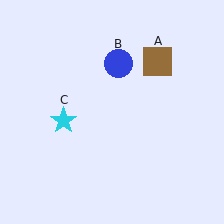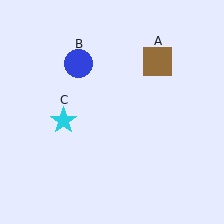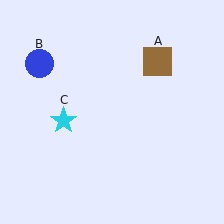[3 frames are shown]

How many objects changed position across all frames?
1 object changed position: blue circle (object B).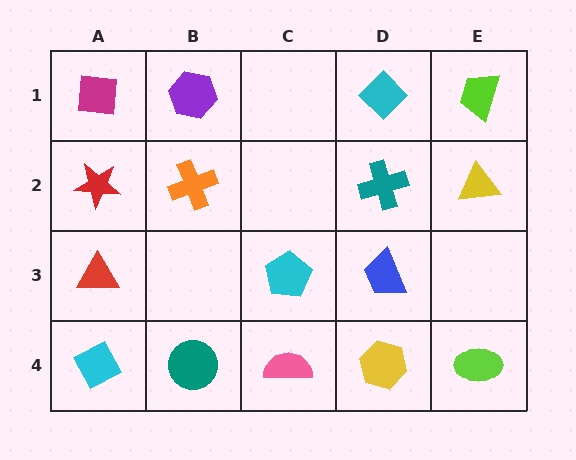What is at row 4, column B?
A teal circle.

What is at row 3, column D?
A blue trapezoid.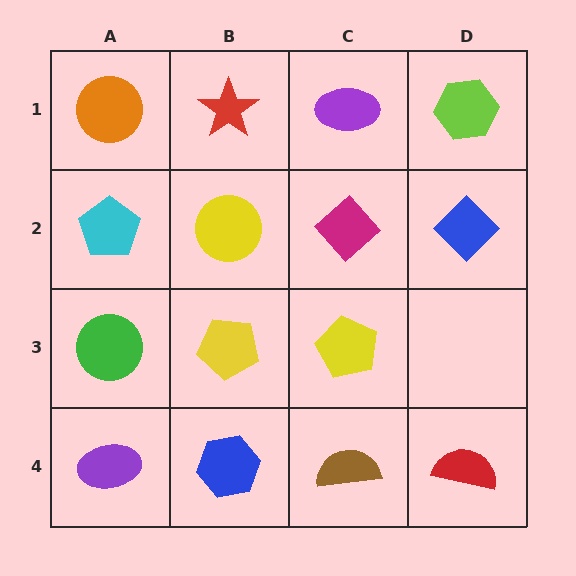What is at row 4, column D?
A red semicircle.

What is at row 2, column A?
A cyan pentagon.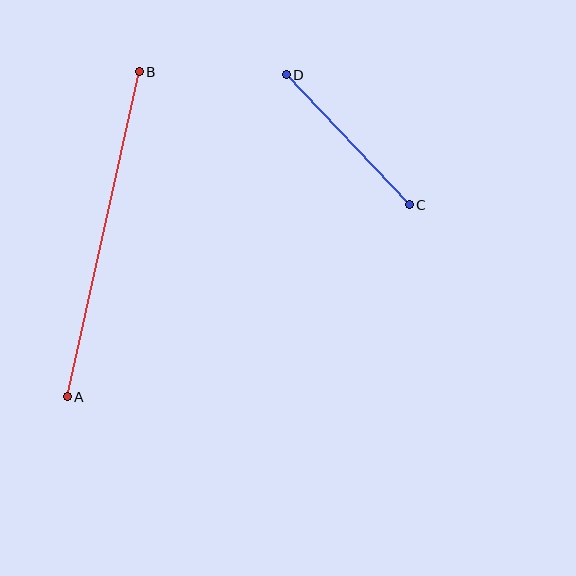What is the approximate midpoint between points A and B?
The midpoint is at approximately (103, 234) pixels.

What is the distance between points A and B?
The distance is approximately 333 pixels.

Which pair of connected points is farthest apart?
Points A and B are farthest apart.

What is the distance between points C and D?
The distance is approximately 179 pixels.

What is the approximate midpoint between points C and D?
The midpoint is at approximately (348, 140) pixels.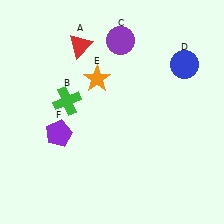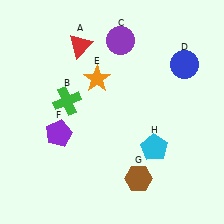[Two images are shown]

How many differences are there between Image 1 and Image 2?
There are 2 differences between the two images.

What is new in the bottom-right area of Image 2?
A brown hexagon (G) was added in the bottom-right area of Image 2.